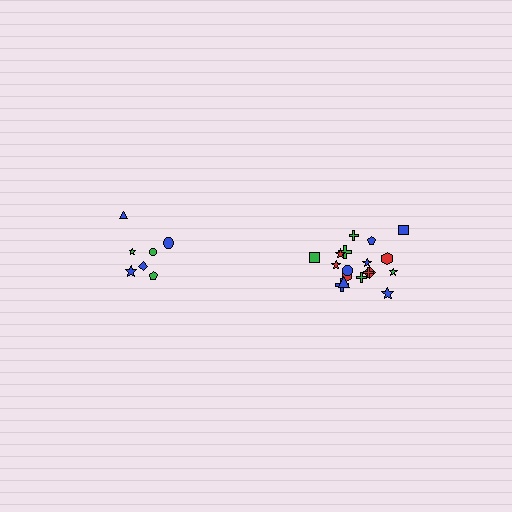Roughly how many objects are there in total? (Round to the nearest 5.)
Roughly 25 objects in total.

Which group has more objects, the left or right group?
The right group.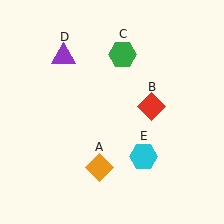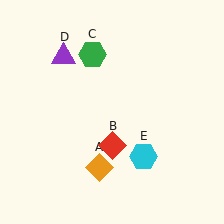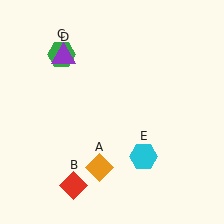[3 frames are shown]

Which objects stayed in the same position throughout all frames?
Orange diamond (object A) and purple triangle (object D) and cyan hexagon (object E) remained stationary.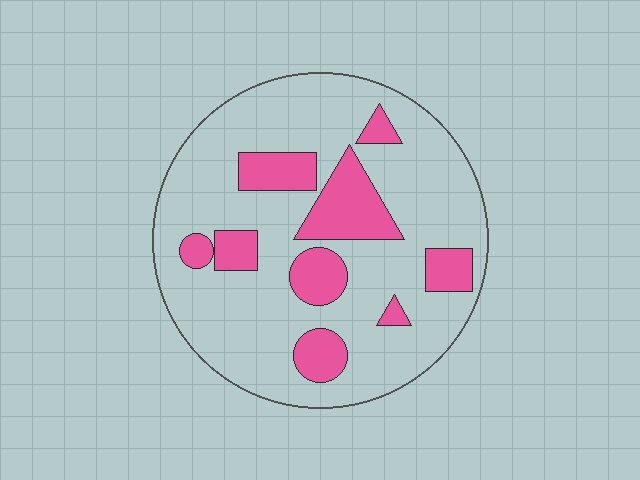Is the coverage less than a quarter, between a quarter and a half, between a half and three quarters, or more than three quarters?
Less than a quarter.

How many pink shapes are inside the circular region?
9.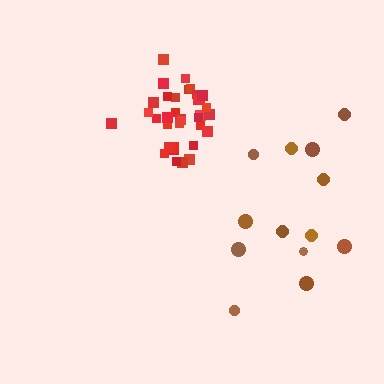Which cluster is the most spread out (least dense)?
Brown.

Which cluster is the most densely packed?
Red.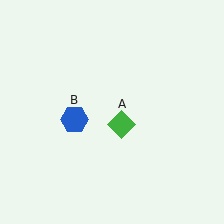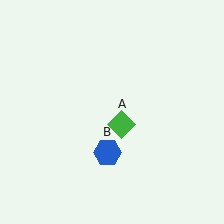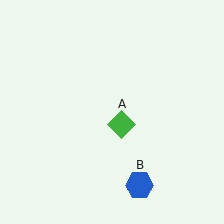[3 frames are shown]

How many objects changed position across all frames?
1 object changed position: blue hexagon (object B).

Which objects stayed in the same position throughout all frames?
Green diamond (object A) remained stationary.